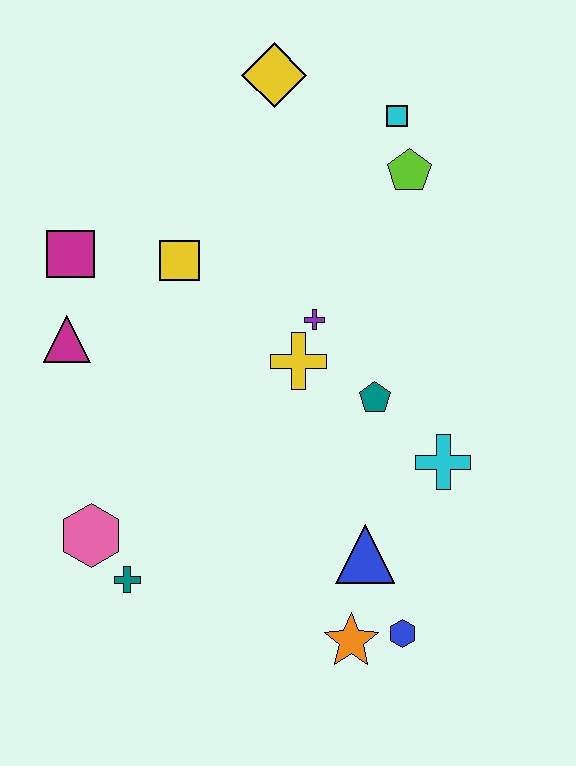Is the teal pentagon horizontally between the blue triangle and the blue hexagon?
Yes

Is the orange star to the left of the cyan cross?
Yes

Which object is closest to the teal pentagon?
The yellow cross is closest to the teal pentagon.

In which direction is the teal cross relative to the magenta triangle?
The teal cross is below the magenta triangle.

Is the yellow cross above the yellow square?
No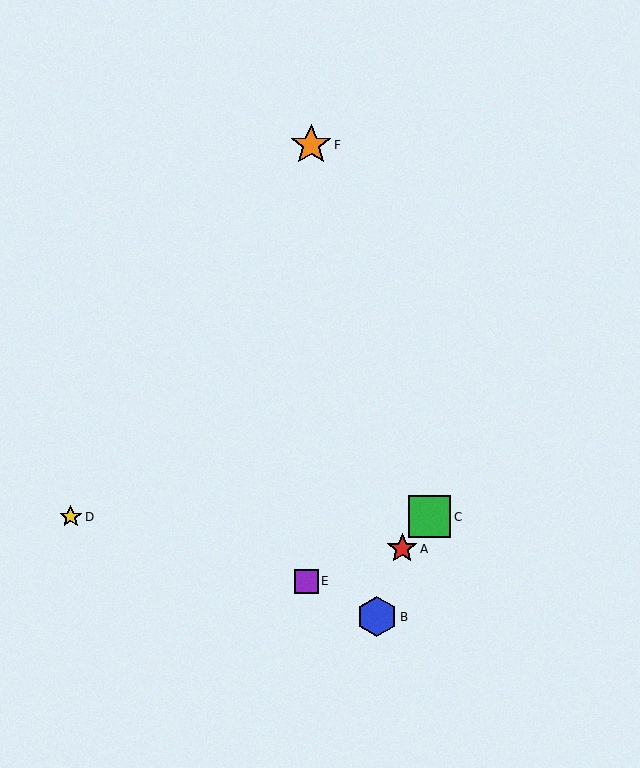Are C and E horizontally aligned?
No, C is at y≈517 and E is at y≈581.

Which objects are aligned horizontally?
Objects C, D are aligned horizontally.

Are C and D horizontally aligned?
Yes, both are at y≈517.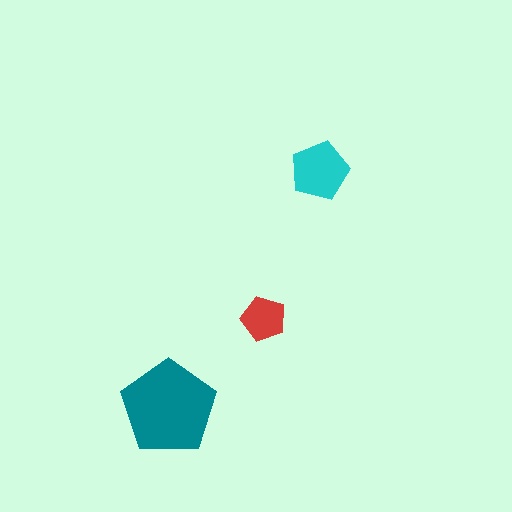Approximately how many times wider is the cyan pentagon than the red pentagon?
About 1.5 times wider.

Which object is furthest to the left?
The teal pentagon is leftmost.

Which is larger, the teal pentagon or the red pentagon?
The teal one.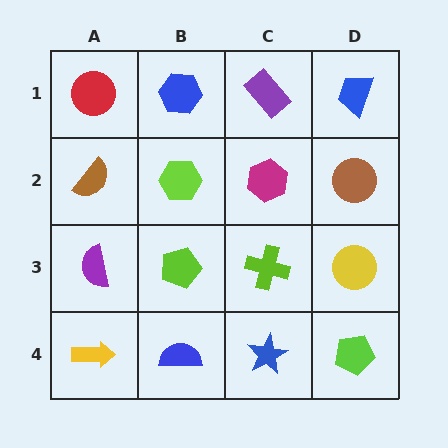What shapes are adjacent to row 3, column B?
A lime hexagon (row 2, column B), a blue semicircle (row 4, column B), a purple semicircle (row 3, column A), a lime cross (row 3, column C).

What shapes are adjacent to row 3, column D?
A brown circle (row 2, column D), a lime pentagon (row 4, column D), a lime cross (row 3, column C).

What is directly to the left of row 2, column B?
A brown semicircle.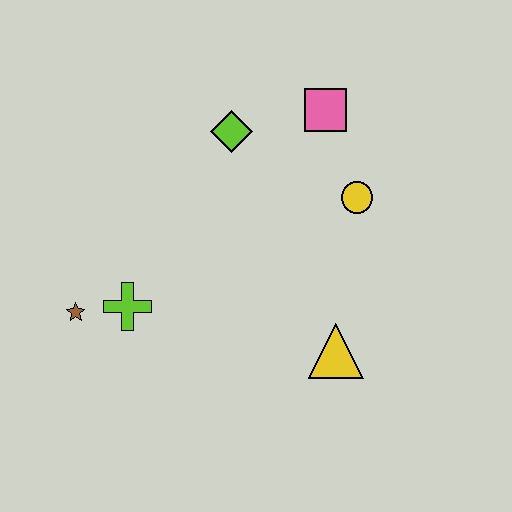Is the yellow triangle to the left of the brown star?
No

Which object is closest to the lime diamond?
The pink square is closest to the lime diamond.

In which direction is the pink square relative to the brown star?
The pink square is to the right of the brown star.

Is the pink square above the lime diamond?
Yes